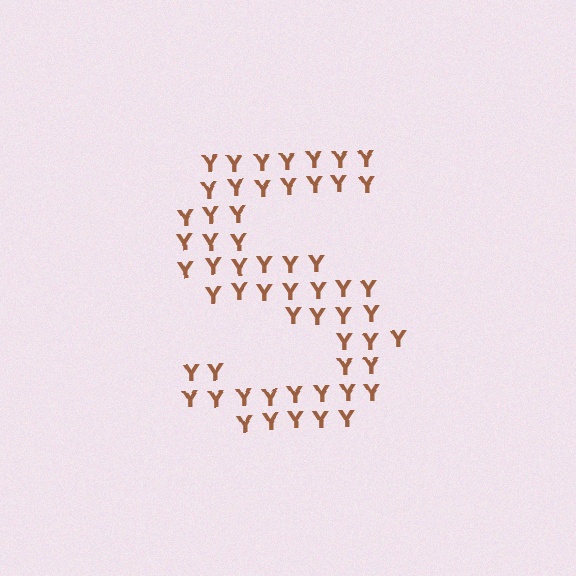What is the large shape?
The large shape is the letter S.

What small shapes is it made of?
It is made of small letter Y's.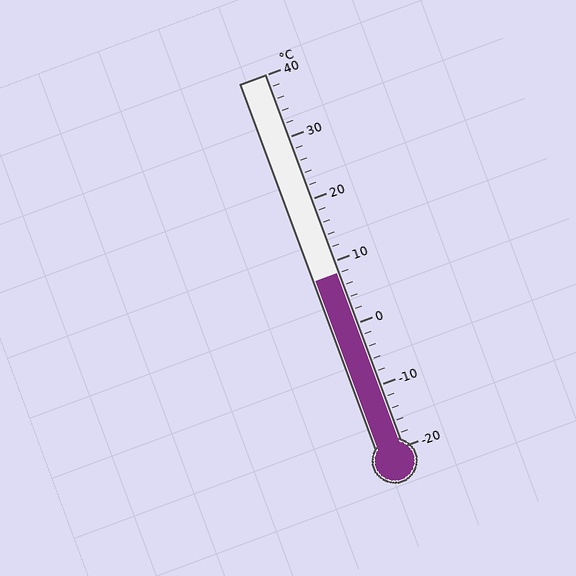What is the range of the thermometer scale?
The thermometer scale ranges from -20°C to 40°C.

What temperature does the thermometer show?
The thermometer shows approximately 8°C.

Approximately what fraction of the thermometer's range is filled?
The thermometer is filled to approximately 45% of its range.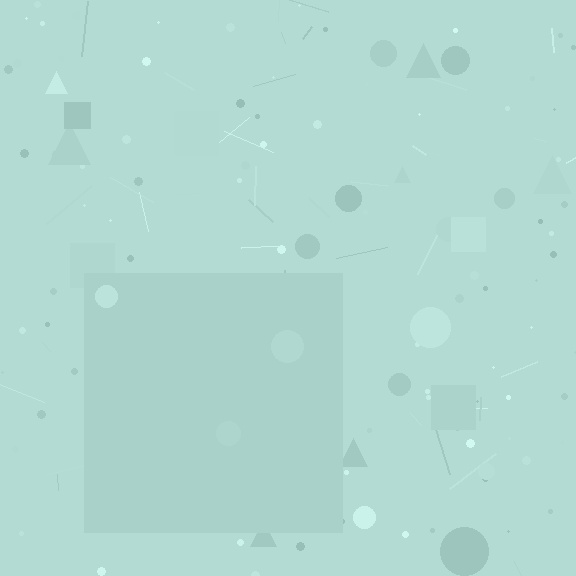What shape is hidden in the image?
A square is hidden in the image.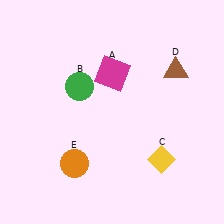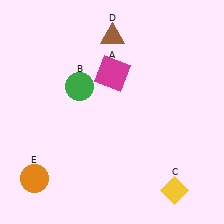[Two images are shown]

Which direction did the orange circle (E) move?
The orange circle (E) moved left.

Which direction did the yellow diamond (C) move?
The yellow diamond (C) moved down.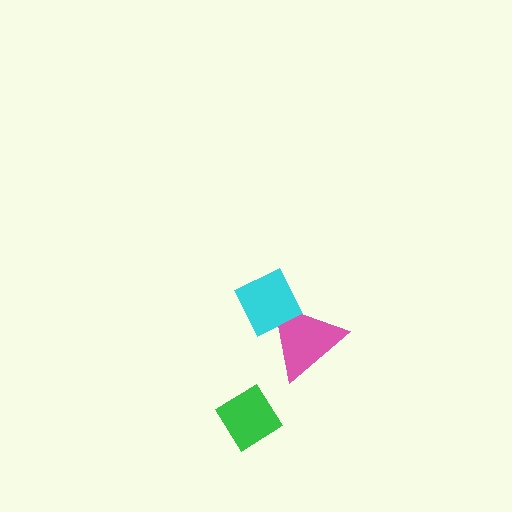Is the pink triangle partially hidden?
Yes, it is partially covered by another shape.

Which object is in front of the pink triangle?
The cyan diamond is in front of the pink triangle.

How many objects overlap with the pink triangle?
1 object overlaps with the pink triangle.